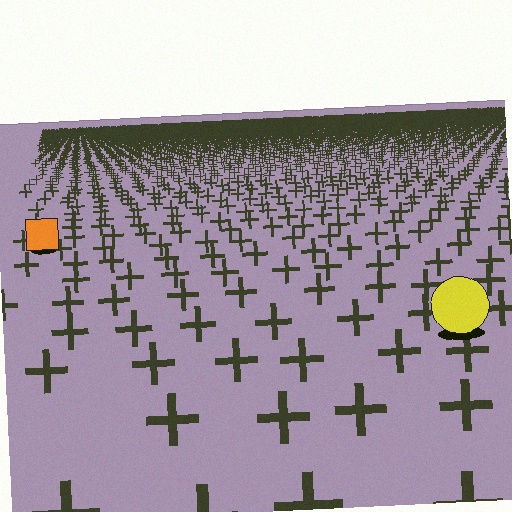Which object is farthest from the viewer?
The orange square is farthest from the viewer. It appears smaller and the ground texture around it is denser.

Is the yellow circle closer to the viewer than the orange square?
Yes. The yellow circle is closer — you can tell from the texture gradient: the ground texture is coarser near it.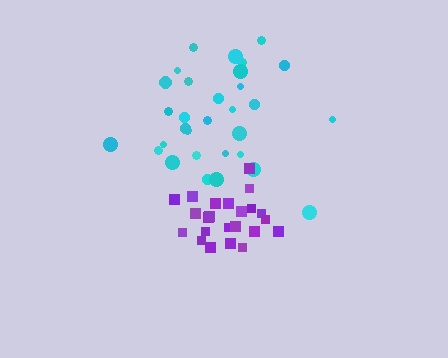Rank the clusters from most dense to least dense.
purple, cyan.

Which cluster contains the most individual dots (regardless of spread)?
Cyan (31).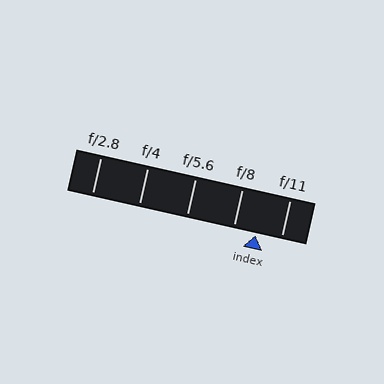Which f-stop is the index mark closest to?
The index mark is closest to f/8.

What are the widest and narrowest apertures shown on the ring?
The widest aperture shown is f/2.8 and the narrowest is f/11.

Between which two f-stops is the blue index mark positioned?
The index mark is between f/8 and f/11.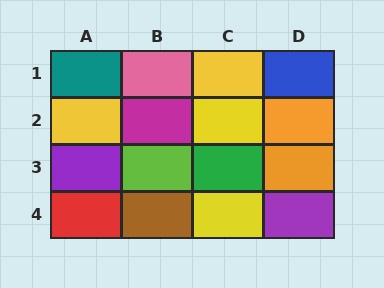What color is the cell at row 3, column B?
Lime.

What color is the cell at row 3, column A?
Purple.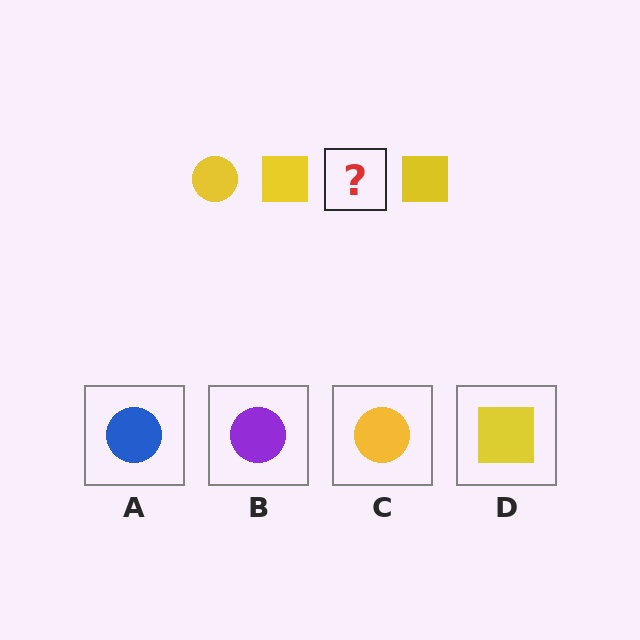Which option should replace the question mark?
Option C.